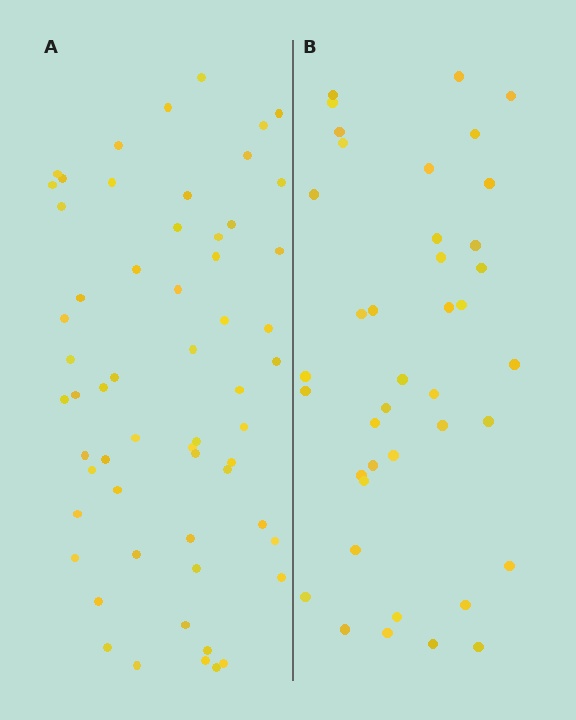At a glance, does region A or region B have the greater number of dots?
Region A (the left region) has more dots.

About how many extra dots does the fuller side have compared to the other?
Region A has approximately 20 more dots than region B.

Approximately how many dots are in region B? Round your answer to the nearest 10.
About 40 dots.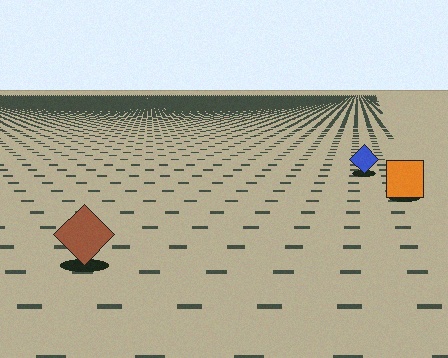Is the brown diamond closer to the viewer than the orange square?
Yes. The brown diamond is closer — you can tell from the texture gradient: the ground texture is coarser near it.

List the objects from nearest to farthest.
From nearest to farthest: the brown diamond, the orange square, the blue diamond.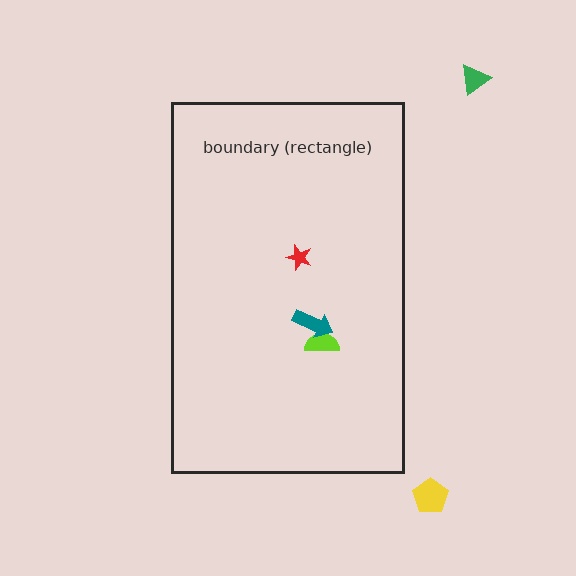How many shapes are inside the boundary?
3 inside, 2 outside.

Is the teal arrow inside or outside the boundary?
Inside.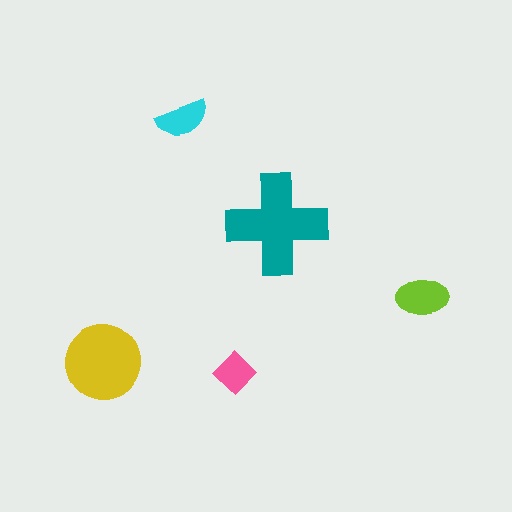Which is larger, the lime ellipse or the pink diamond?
The lime ellipse.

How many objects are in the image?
There are 5 objects in the image.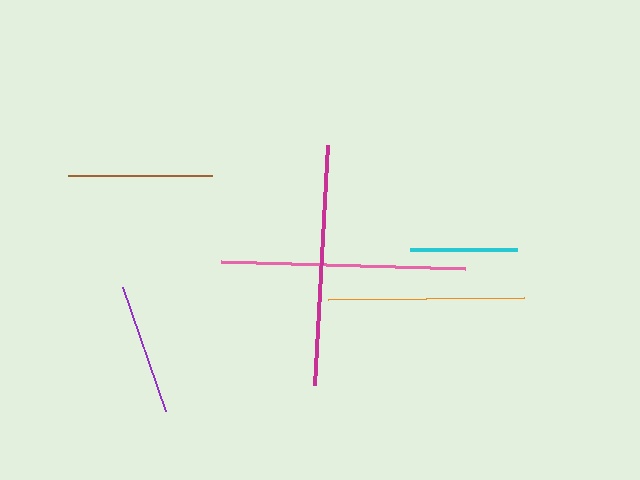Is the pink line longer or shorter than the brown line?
The pink line is longer than the brown line.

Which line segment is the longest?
The pink line is the longest at approximately 245 pixels.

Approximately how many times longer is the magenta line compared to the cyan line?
The magenta line is approximately 2.2 times the length of the cyan line.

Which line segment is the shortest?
The cyan line is the shortest at approximately 107 pixels.